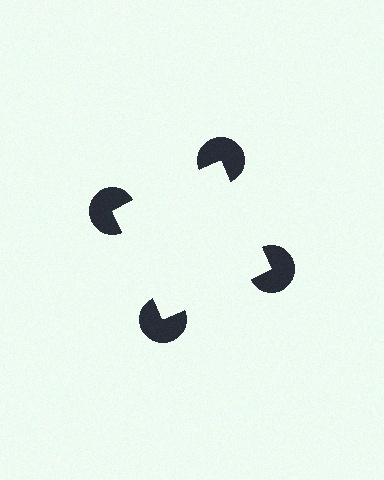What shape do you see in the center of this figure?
An illusory square — its edges are inferred from the aligned wedge cuts in the pac-man discs, not physically drawn.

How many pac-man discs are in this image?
There are 4 — one at each vertex of the illusory square.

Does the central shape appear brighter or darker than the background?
It typically appears slightly brighter than the background, even though no actual brightness change is drawn.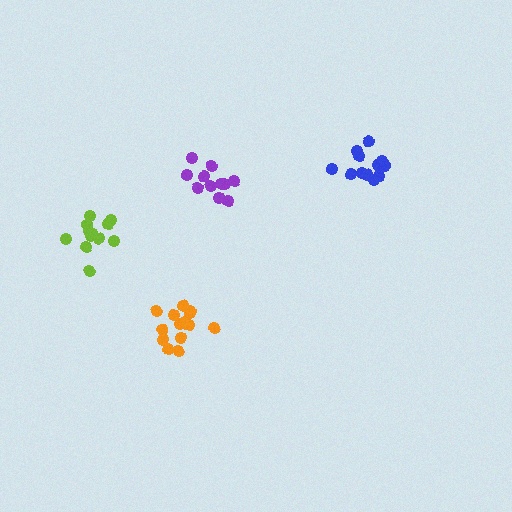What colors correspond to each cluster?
The clusters are colored: purple, blue, orange, lime.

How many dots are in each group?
Group 1: 11 dots, Group 2: 14 dots, Group 3: 14 dots, Group 4: 12 dots (51 total).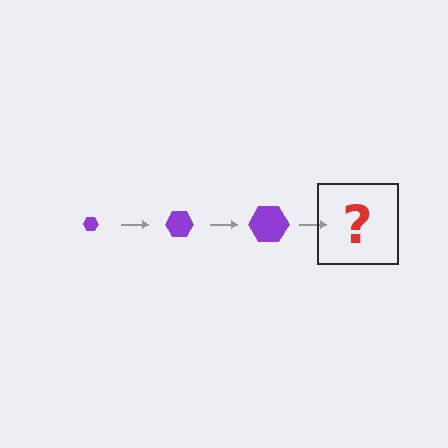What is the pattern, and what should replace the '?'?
The pattern is that the hexagon gets progressively larger each step. The '?' should be a purple hexagon, larger than the previous one.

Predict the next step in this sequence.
The next step is a purple hexagon, larger than the previous one.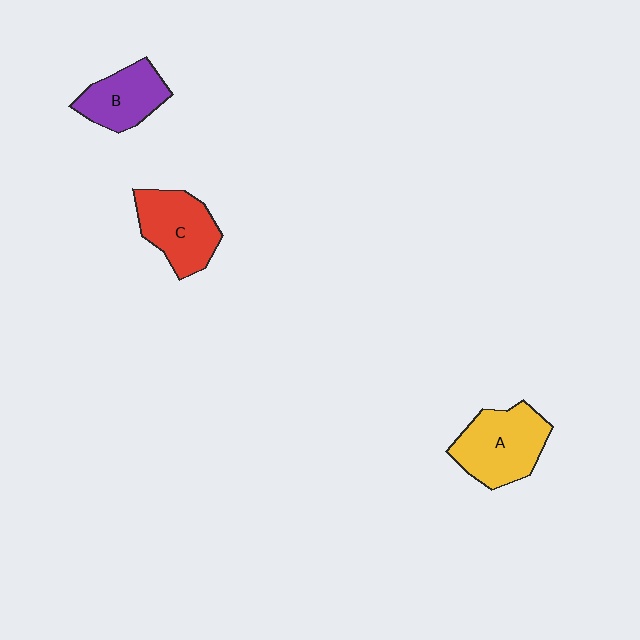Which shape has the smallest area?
Shape B (purple).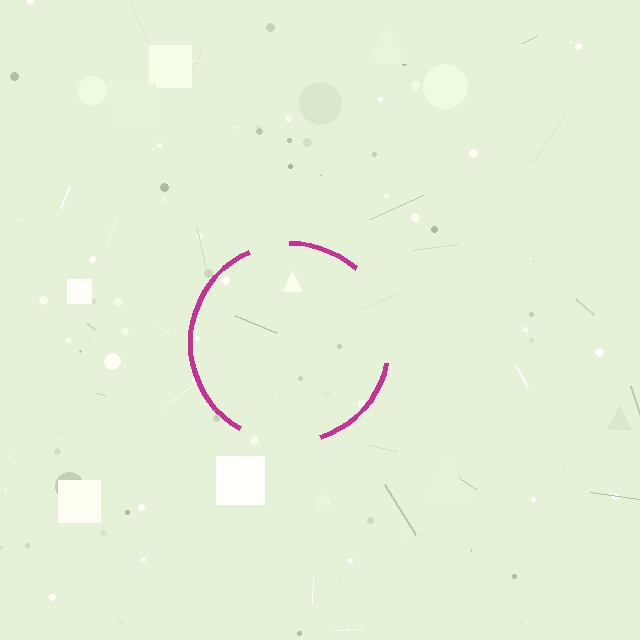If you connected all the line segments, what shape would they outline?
They would outline a circle.